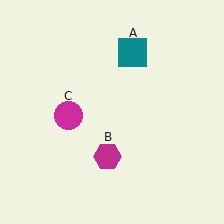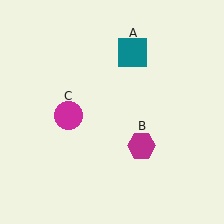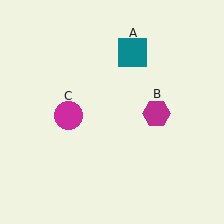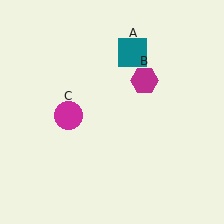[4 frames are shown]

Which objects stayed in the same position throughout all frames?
Teal square (object A) and magenta circle (object C) remained stationary.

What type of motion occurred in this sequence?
The magenta hexagon (object B) rotated counterclockwise around the center of the scene.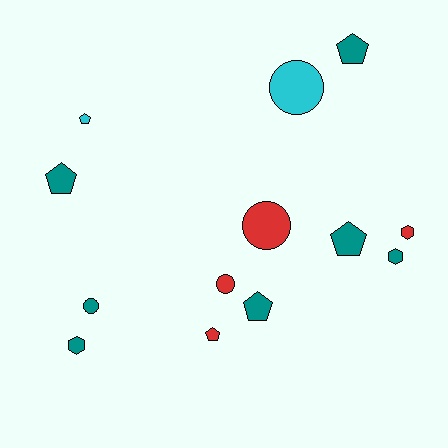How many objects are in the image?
There are 13 objects.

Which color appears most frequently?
Teal, with 7 objects.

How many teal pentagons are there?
There are 4 teal pentagons.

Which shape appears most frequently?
Pentagon, with 6 objects.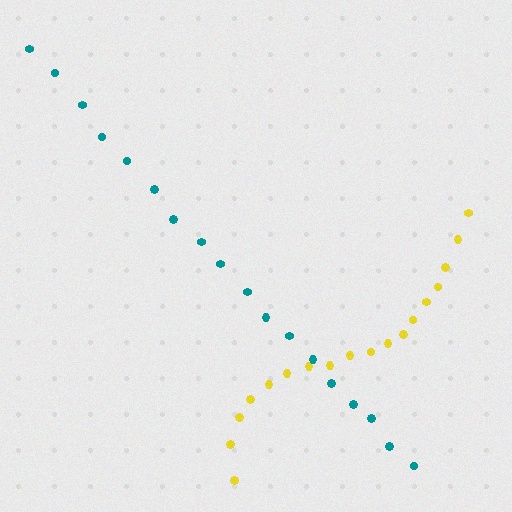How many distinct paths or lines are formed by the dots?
There are 2 distinct paths.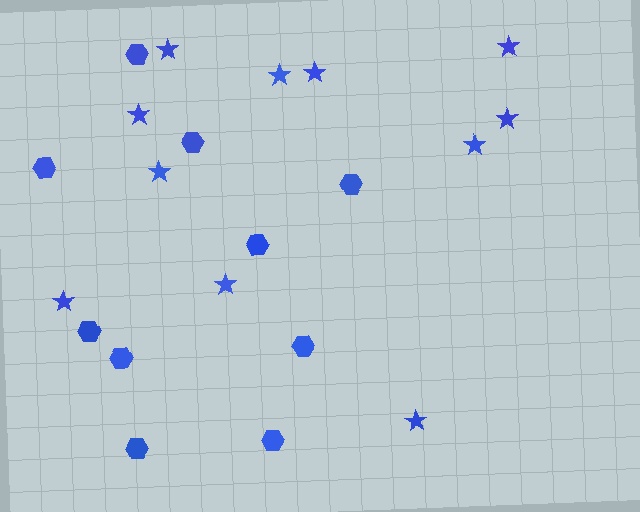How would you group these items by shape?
There are 2 groups: one group of stars (11) and one group of hexagons (10).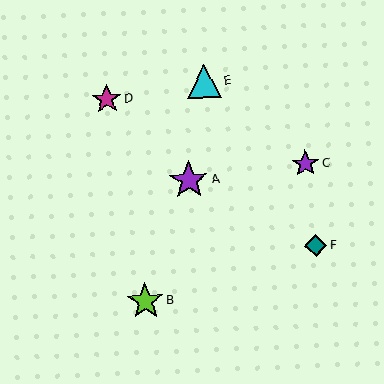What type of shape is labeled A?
Shape A is a purple star.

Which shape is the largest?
The purple star (labeled A) is the largest.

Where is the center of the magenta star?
The center of the magenta star is at (107, 99).